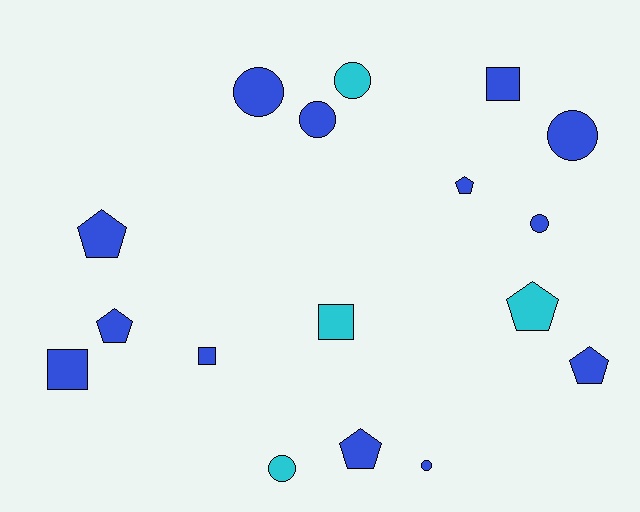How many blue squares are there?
There are 3 blue squares.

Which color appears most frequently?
Blue, with 13 objects.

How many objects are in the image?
There are 17 objects.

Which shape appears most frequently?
Circle, with 7 objects.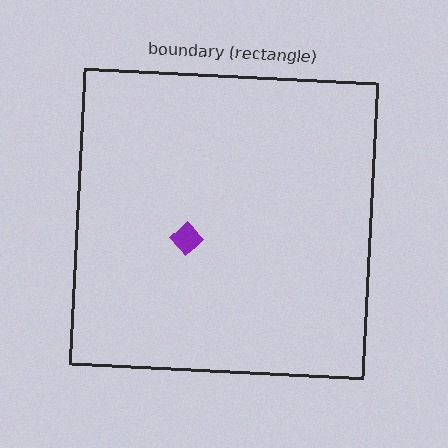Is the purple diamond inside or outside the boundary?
Inside.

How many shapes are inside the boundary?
1 inside, 0 outside.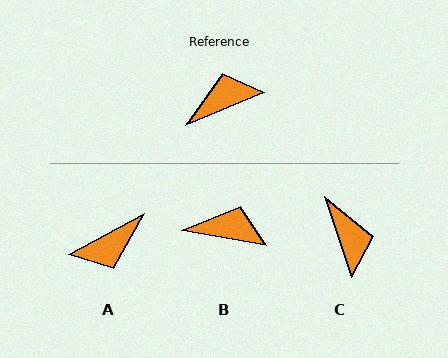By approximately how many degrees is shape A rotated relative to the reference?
Approximately 174 degrees clockwise.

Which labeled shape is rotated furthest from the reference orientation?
A, about 174 degrees away.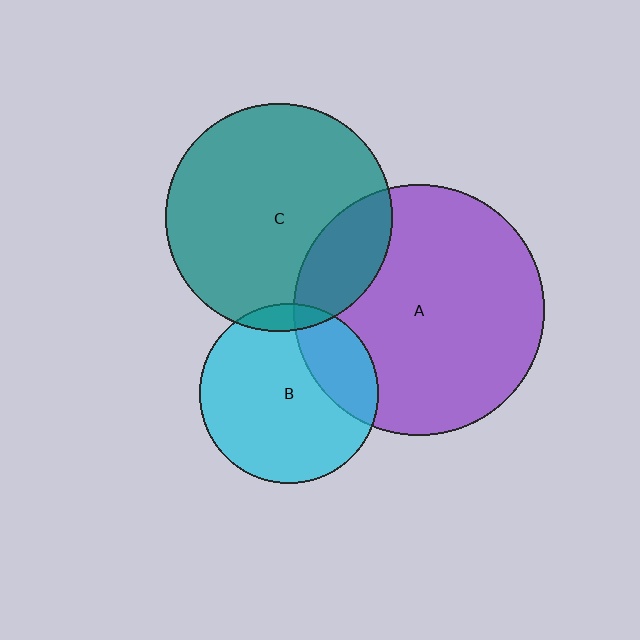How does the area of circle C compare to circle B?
Approximately 1.6 times.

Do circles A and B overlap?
Yes.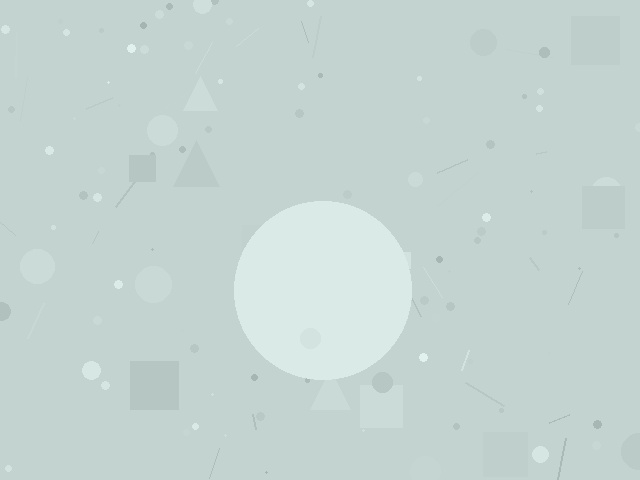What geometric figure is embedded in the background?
A circle is embedded in the background.